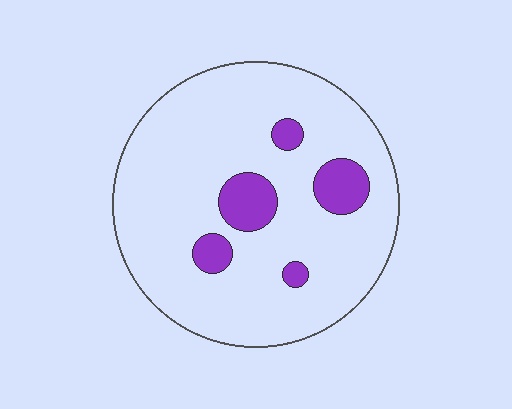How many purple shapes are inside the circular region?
5.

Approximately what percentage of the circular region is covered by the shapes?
Approximately 10%.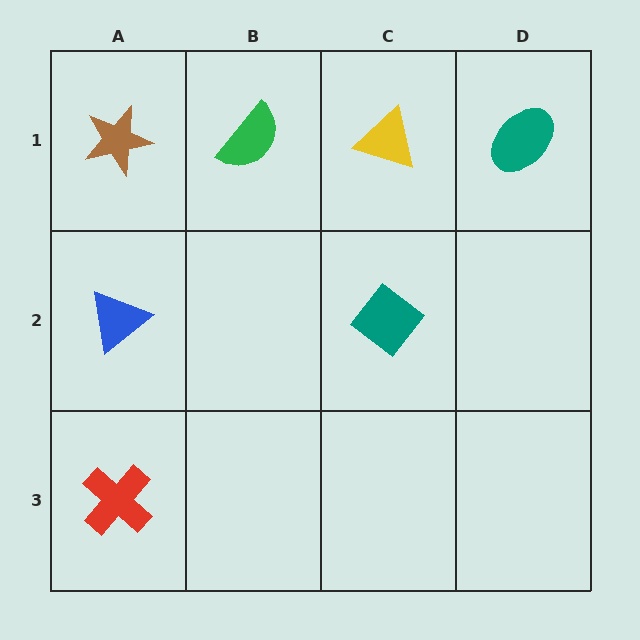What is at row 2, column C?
A teal diamond.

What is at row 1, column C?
A yellow triangle.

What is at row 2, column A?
A blue triangle.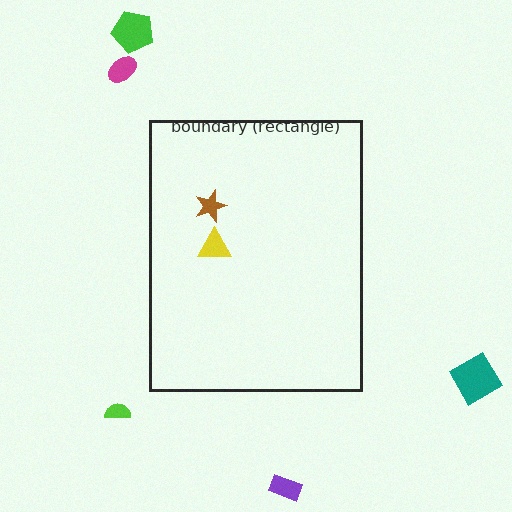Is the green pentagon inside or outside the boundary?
Outside.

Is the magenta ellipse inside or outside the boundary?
Outside.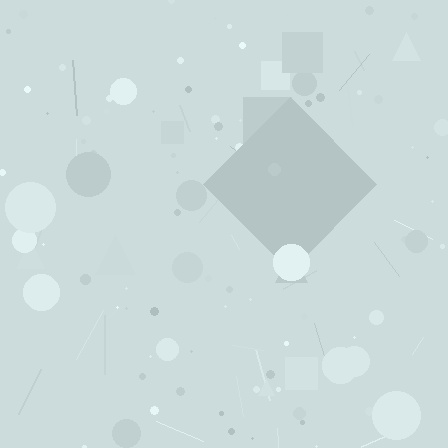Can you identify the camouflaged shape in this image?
The camouflaged shape is a diamond.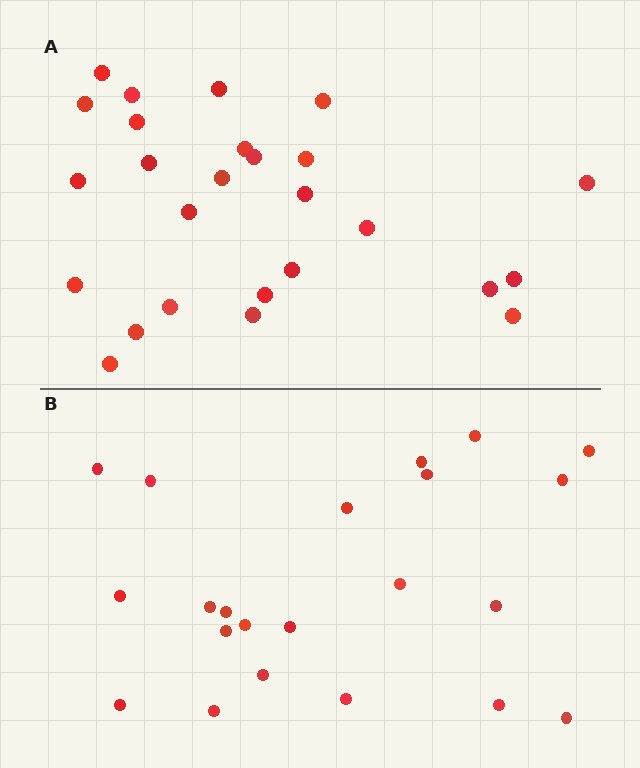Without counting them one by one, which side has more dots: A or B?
Region A (the top region) has more dots.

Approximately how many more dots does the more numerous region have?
Region A has about 4 more dots than region B.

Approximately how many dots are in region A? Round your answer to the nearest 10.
About 30 dots. (The exact count is 26, which rounds to 30.)